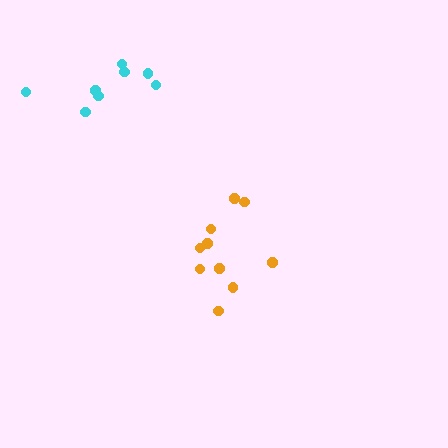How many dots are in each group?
Group 1: 10 dots, Group 2: 8 dots (18 total).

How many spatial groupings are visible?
There are 2 spatial groupings.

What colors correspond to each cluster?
The clusters are colored: orange, cyan.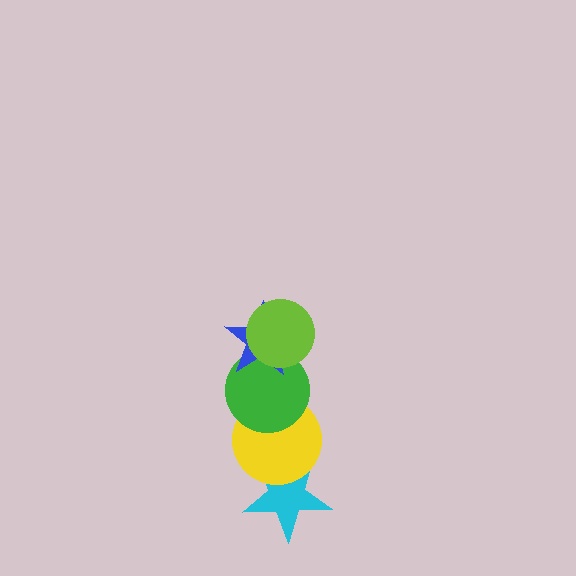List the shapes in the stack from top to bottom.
From top to bottom: the lime circle, the blue star, the green circle, the yellow circle, the cyan star.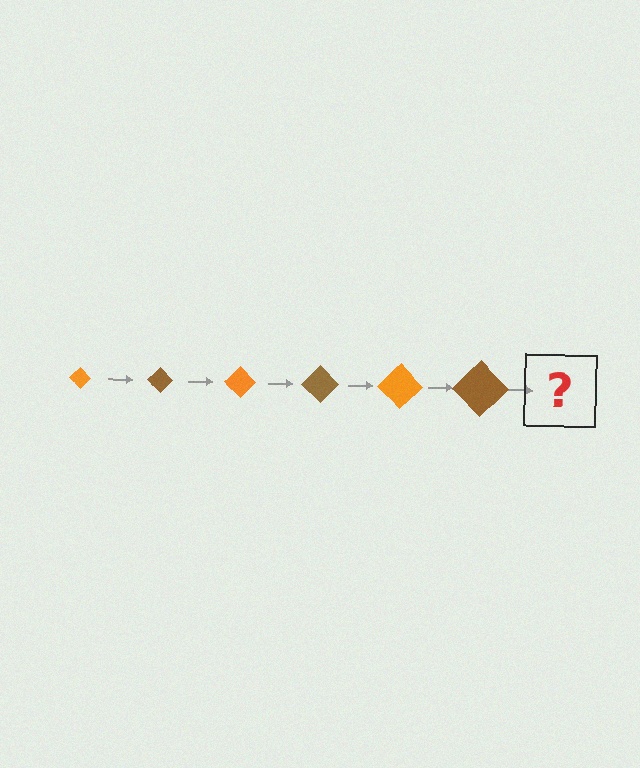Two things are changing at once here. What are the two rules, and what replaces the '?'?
The two rules are that the diamond grows larger each step and the color cycles through orange and brown. The '?' should be an orange diamond, larger than the previous one.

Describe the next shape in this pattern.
It should be an orange diamond, larger than the previous one.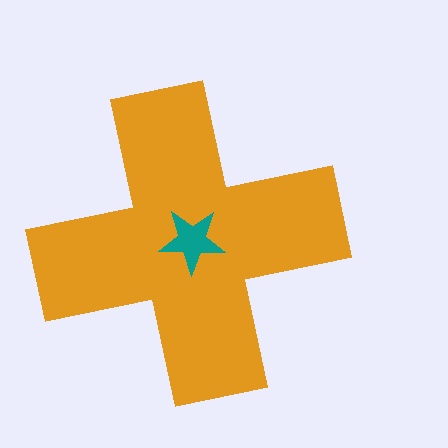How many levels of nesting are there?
2.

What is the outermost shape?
The orange cross.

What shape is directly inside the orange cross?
The teal star.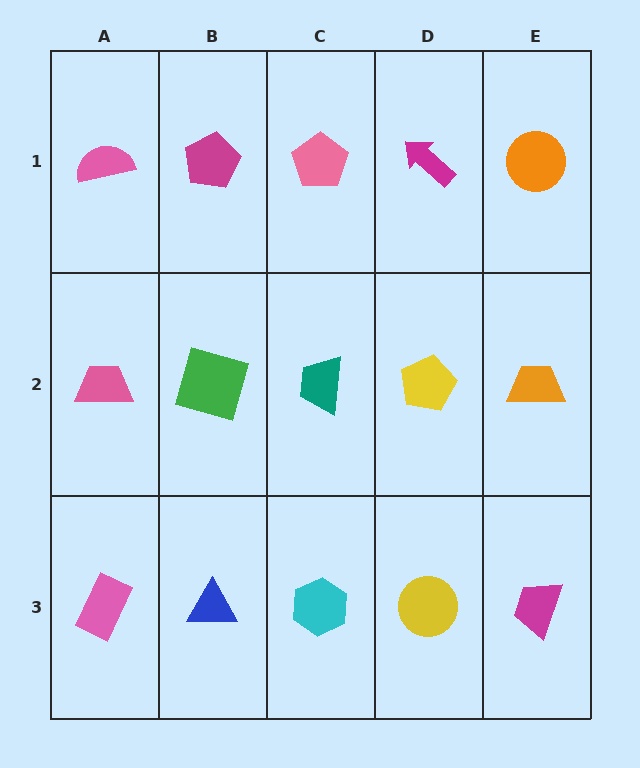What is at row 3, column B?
A blue triangle.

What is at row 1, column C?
A pink pentagon.